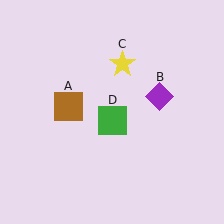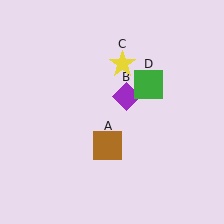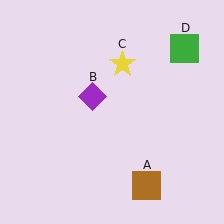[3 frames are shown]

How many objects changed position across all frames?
3 objects changed position: brown square (object A), purple diamond (object B), green square (object D).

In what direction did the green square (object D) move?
The green square (object D) moved up and to the right.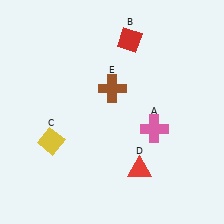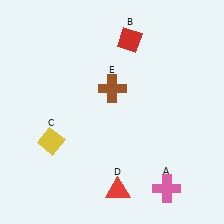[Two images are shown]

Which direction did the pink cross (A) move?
The pink cross (A) moved down.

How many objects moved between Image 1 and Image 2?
2 objects moved between the two images.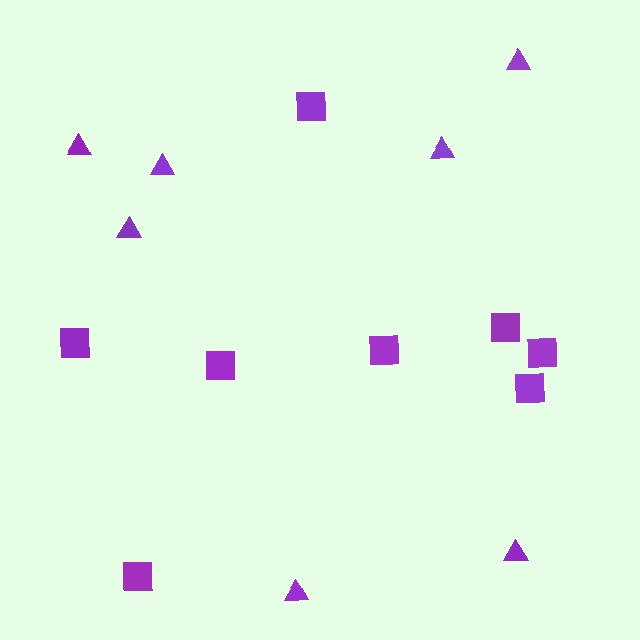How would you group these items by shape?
There are 2 groups: one group of triangles (7) and one group of squares (8).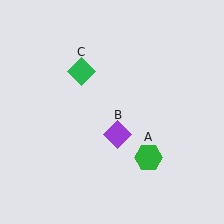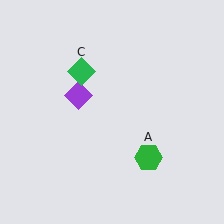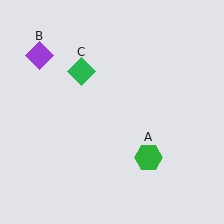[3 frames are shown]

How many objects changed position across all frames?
1 object changed position: purple diamond (object B).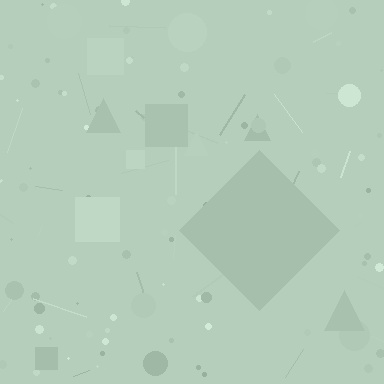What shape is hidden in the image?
A diamond is hidden in the image.